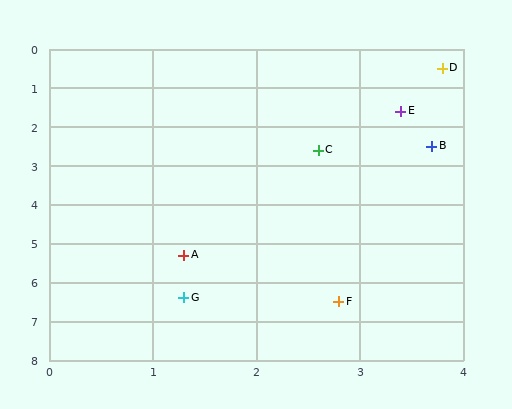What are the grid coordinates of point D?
Point D is at approximately (3.8, 0.5).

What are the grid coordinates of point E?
Point E is at approximately (3.4, 1.6).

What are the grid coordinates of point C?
Point C is at approximately (2.6, 2.6).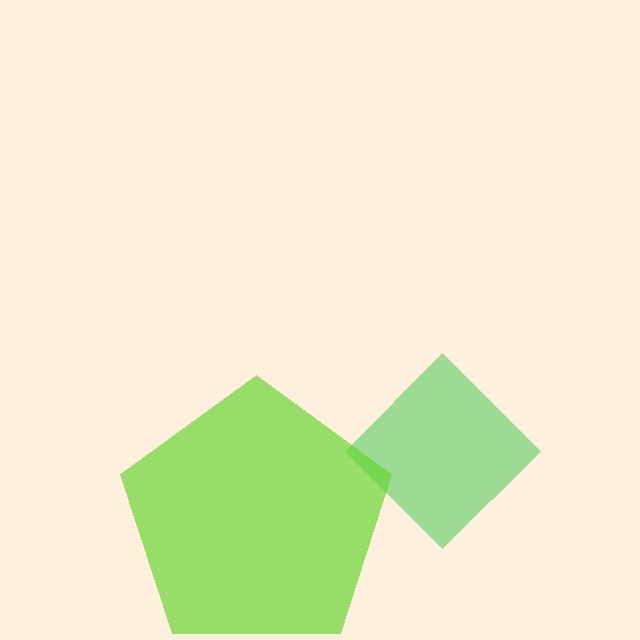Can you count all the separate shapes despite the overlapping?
Yes, there are 2 separate shapes.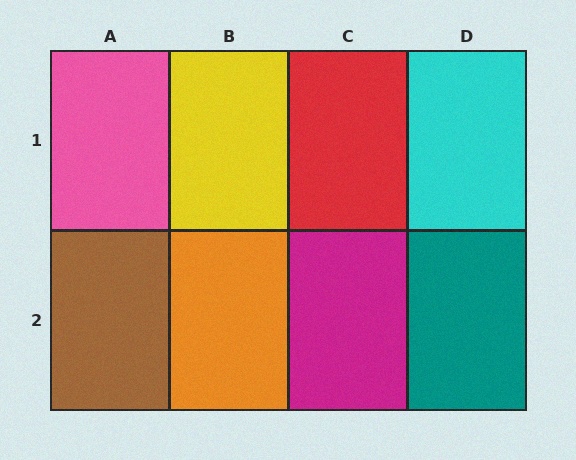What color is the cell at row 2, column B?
Orange.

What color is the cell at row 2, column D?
Teal.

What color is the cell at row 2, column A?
Brown.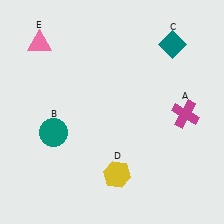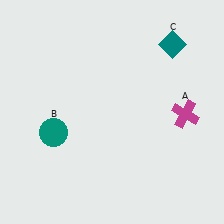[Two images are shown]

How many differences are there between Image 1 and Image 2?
There are 2 differences between the two images.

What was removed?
The pink triangle (E), the yellow hexagon (D) were removed in Image 2.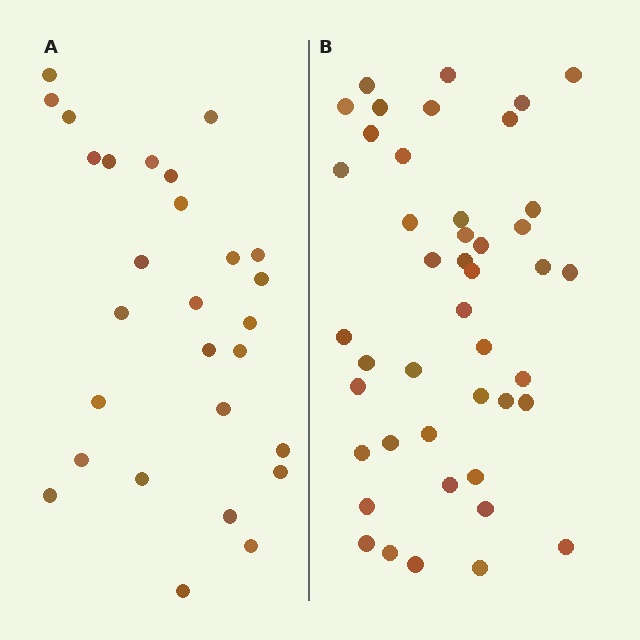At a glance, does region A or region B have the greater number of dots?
Region B (the right region) has more dots.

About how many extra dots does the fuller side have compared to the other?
Region B has approximately 15 more dots than region A.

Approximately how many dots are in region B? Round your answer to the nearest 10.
About 40 dots. (The exact count is 44, which rounds to 40.)